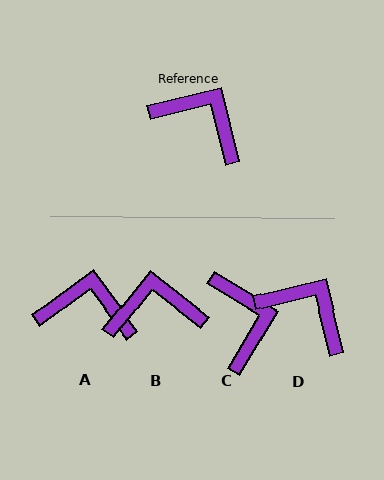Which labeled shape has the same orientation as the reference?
D.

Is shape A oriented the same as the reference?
No, it is off by about 23 degrees.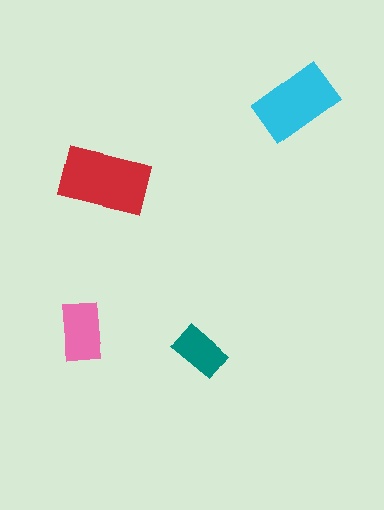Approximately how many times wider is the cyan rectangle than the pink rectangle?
About 1.5 times wider.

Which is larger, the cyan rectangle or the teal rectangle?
The cyan one.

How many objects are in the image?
There are 4 objects in the image.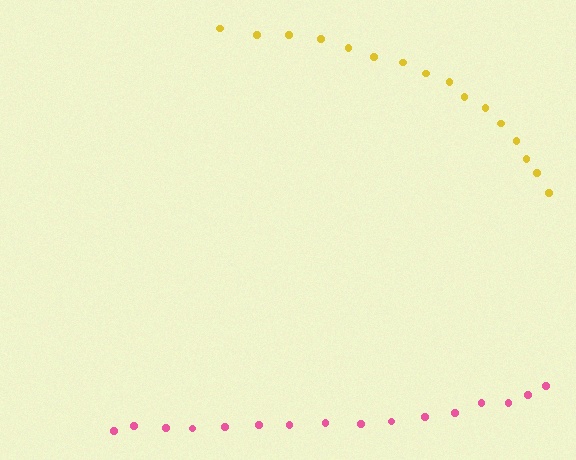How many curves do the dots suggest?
There are 2 distinct paths.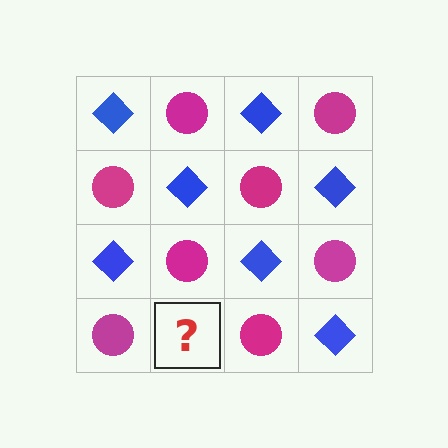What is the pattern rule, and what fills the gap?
The rule is that it alternates blue diamond and magenta circle in a checkerboard pattern. The gap should be filled with a blue diamond.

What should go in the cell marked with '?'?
The missing cell should contain a blue diamond.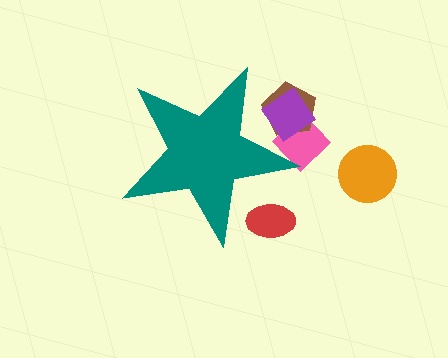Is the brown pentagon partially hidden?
Yes, the brown pentagon is partially hidden behind the teal star.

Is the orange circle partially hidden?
No, the orange circle is fully visible.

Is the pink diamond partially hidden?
Yes, the pink diamond is partially hidden behind the teal star.